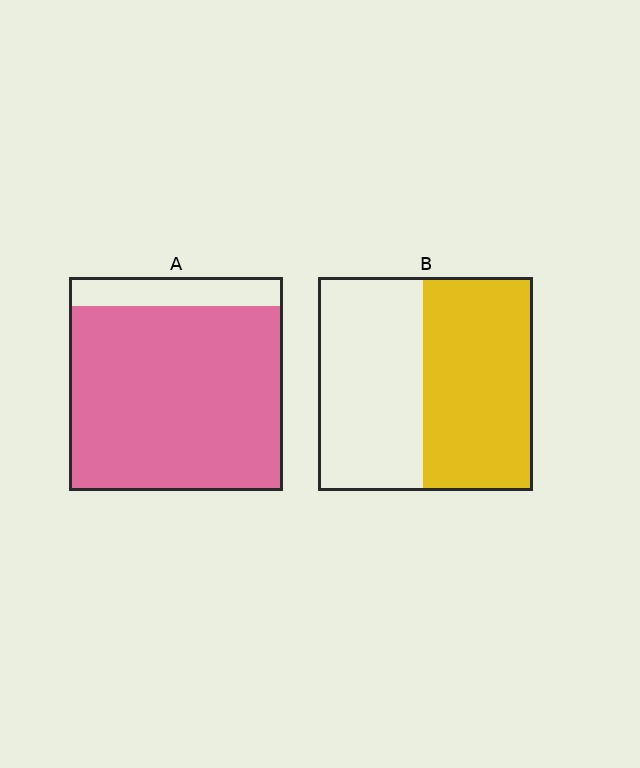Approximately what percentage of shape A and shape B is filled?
A is approximately 85% and B is approximately 50%.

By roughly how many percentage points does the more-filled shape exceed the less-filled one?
By roughly 35 percentage points (A over B).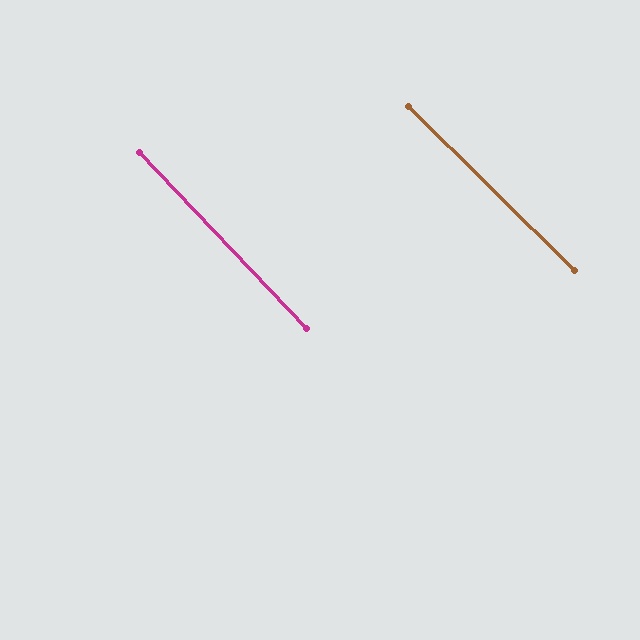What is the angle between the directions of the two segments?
Approximately 2 degrees.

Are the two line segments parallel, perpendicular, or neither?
Parallel — their directions differ by only 1.9°.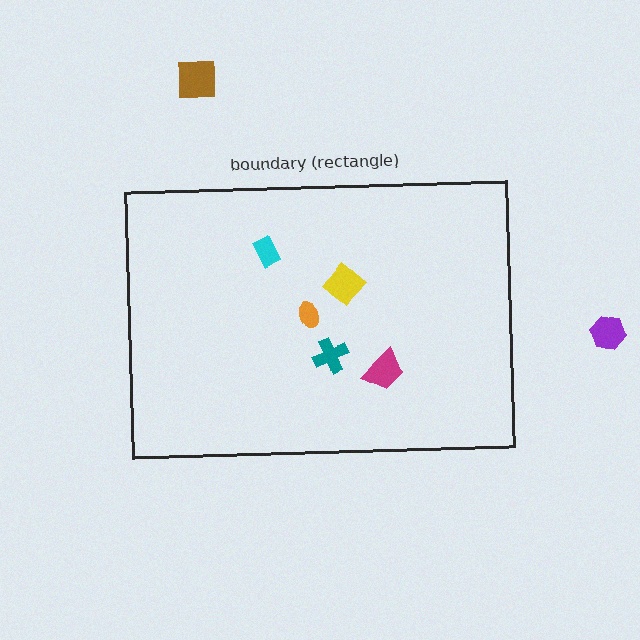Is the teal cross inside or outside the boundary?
Inside.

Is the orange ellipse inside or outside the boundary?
Inside.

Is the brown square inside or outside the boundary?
Outside.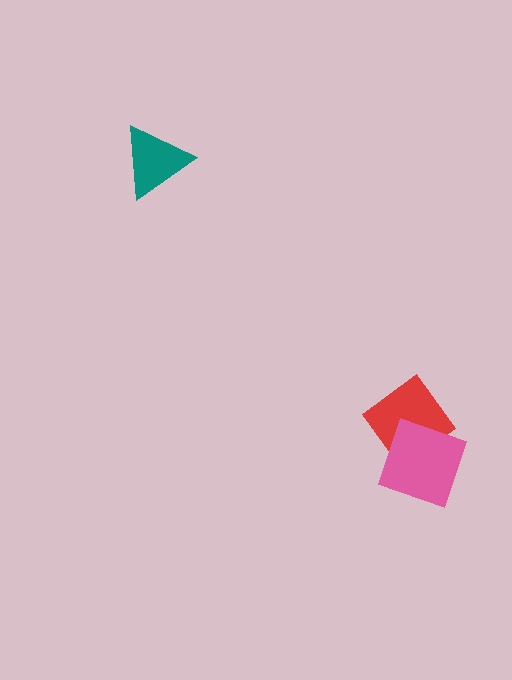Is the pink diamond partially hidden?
No, no other shape covers it.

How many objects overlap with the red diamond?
1 object overlaps with the red diamond.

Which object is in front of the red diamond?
The pink diamond is in front of the red diamond.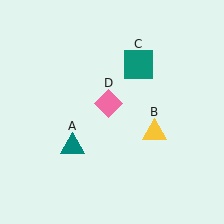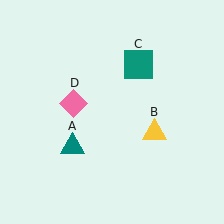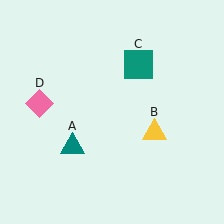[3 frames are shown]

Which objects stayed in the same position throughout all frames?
Teal triangle (object A) and yellow triangle (object B) and teal square (object C) remained stationary.